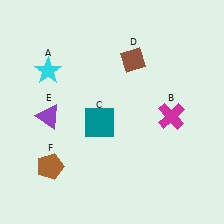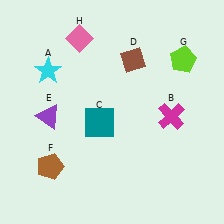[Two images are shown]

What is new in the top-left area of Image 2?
A pink diamond (H) was added in the top-left area of Image 2.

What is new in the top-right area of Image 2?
A lime pentagon (G) was added in the top-right area of Image 2.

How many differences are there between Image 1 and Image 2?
There are 2 differences between the two images.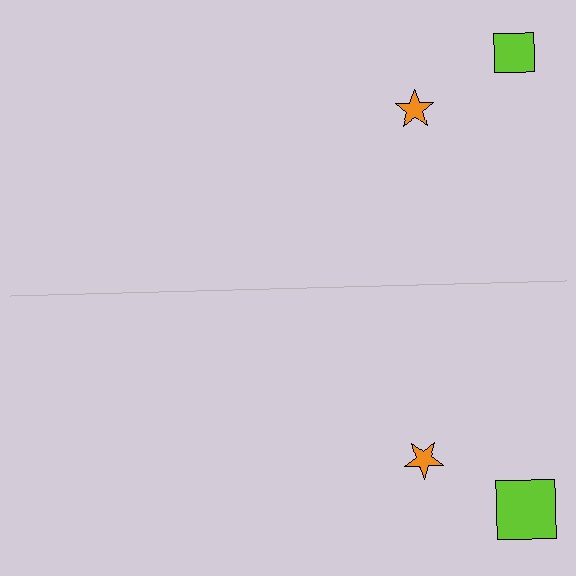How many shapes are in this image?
There are 4 shapes in this image.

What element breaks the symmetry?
The lime square on the bottom side has a different size than its mirror counterpart.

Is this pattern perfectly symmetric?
No, the pattern is not perfectly symmetric. The lime square on the bottom side has a different size than its mirror counterpart.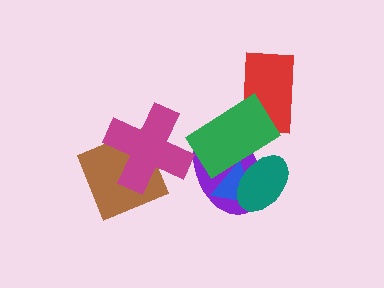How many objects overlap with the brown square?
1 object overlaps with the brown square.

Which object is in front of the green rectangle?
The teal ellipse is in front of the green rectangle.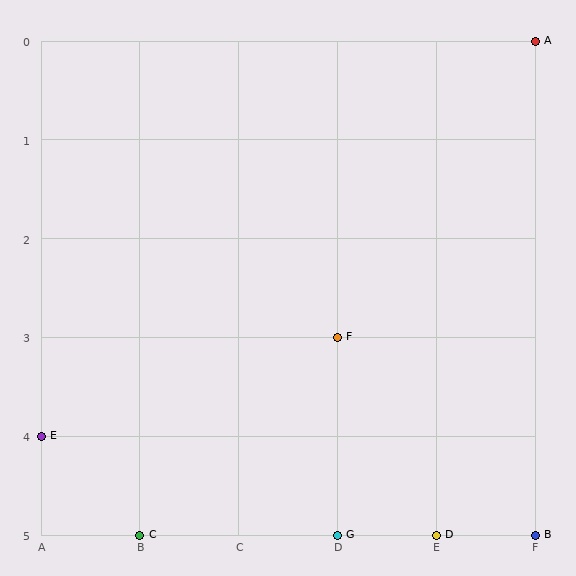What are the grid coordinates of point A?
Point A is at grid coordinates (F, 0).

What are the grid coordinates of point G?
Point G is at grid coordinates (D, 5).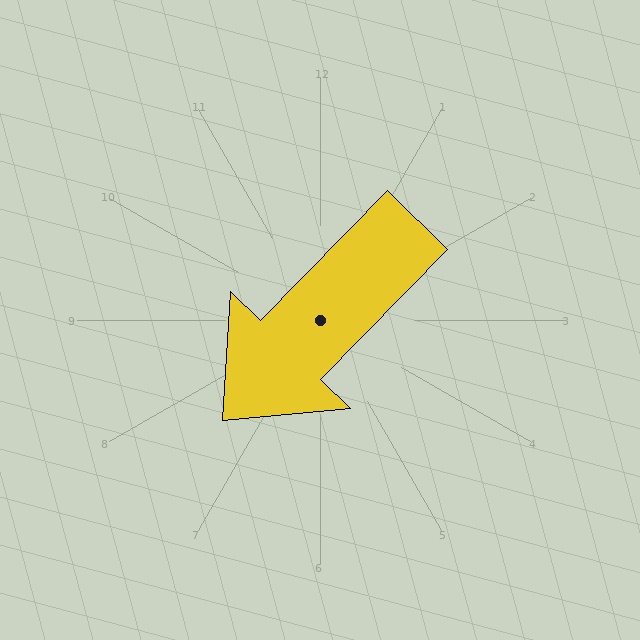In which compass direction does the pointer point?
Southwest.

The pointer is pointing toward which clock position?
Roughly 7 o'clock.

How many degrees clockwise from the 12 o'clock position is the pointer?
Approximately 224 degrees.